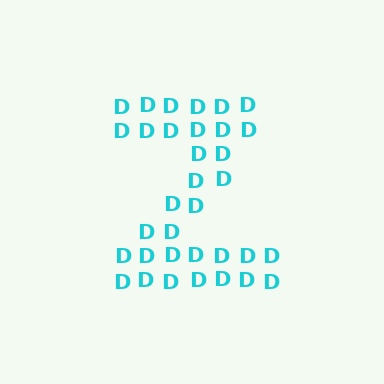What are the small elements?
The small elements are letter D's.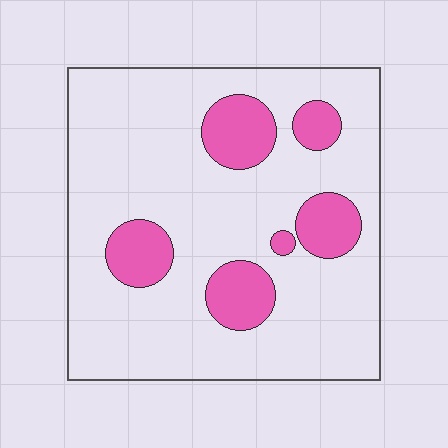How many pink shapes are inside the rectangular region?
6.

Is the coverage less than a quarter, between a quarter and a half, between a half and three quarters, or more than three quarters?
Less than a quarter.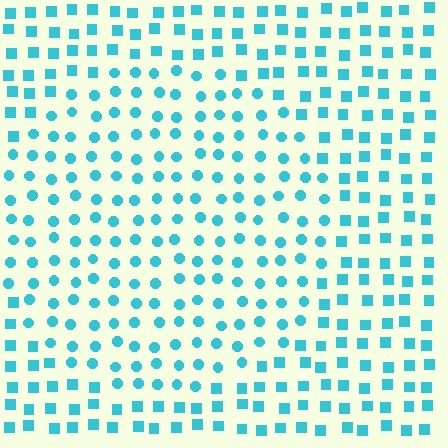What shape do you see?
I see a circle.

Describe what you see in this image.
The image is filled with small cyan elements arranged in a uniform grid. A circle-shaped region contains circles, while the surrounding area contains squares. The boundary is defined purely by the change in element shape.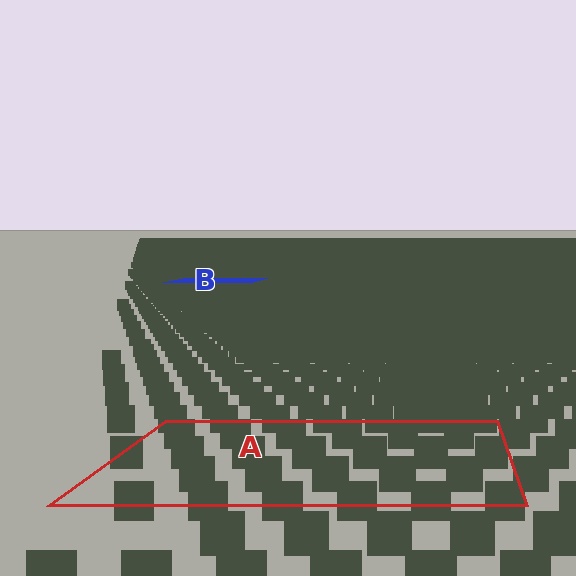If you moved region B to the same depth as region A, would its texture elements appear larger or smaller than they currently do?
They would appear larger. At a closer depth, the same texture elements are projected at a bigger on-screen size.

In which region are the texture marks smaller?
The texture marks are smaller in region B, because it is farther away.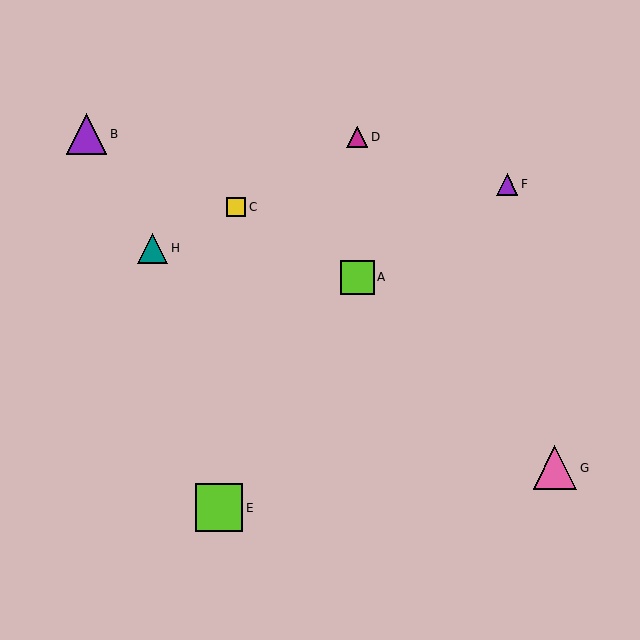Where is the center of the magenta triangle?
The center of the magenta triangle is at (357, 137).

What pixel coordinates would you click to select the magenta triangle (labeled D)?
Click at (357, 137) to select the magenta triangle D.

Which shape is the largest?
The lime square (labeled E) is the largest.